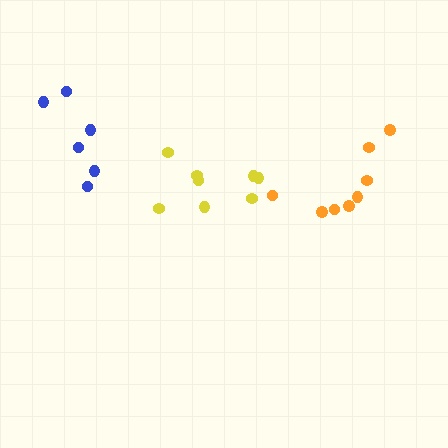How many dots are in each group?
Group 1: 8 dots, Group 2: 8 dots, Group 3: 6 dots (22 total).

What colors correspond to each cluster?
The clusters are colored: yellow, orange, blue.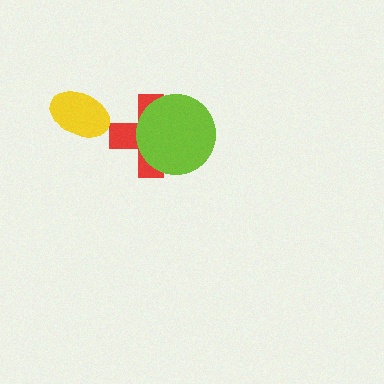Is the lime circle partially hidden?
No, no other shape covers it.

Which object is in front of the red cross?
The lime circle is in front of the red cross.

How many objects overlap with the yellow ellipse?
0 objects overlap with the yellow ellipse.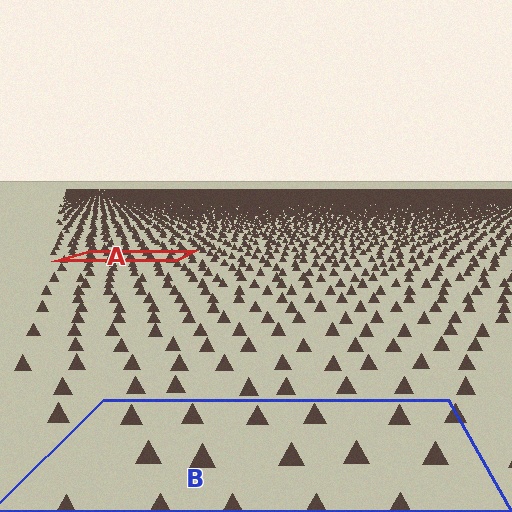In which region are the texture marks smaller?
The texture marks are smaller in region A, because it is farther away.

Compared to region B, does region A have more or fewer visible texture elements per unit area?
Region A has more texture elements per unit area — they are packed more densely because it is farther away.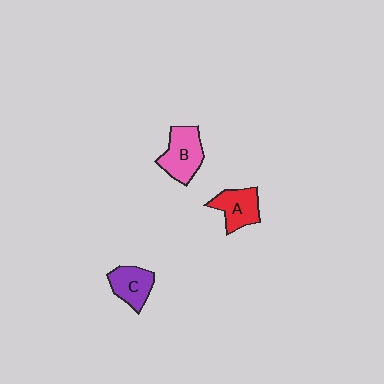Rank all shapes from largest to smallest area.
From largest to smallest: B (pink), A (red), C (purple).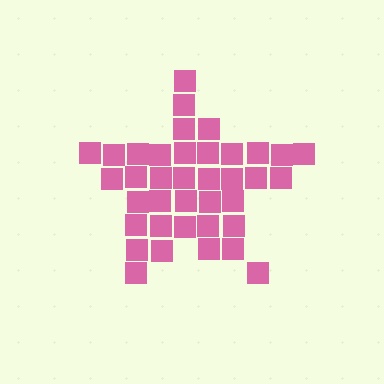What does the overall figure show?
The overall figure shows a star.